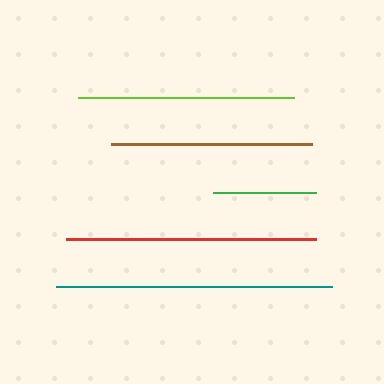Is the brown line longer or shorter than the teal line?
The teal line is longer than the brown line.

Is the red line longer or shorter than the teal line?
The teal line is longer than the red line.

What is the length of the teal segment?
The teal segment is approximately 276 pixels long.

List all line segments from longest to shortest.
From longest to shortest: teal, red, lime, brown, green.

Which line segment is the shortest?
The green line is the shortest at approximately 103 pixels.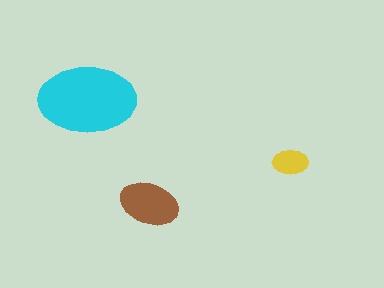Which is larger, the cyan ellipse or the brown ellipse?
The cyan one.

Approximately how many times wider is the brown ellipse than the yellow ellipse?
About 1.5 times wider.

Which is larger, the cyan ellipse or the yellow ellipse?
The cyan one.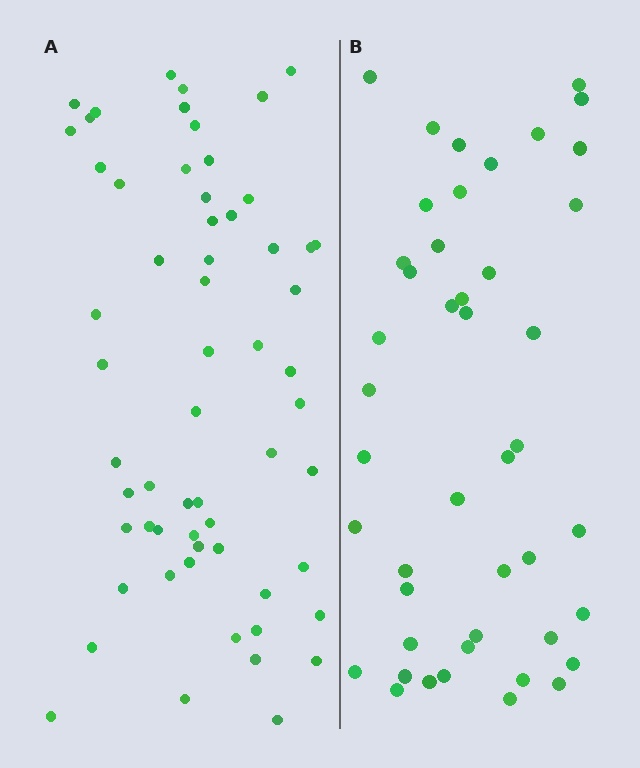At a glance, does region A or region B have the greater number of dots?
Region A (the left region) has more dots.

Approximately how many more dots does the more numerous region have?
Region A has approximately 15 more dots than region B.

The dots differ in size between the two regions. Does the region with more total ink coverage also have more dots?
No. Region B has more total ink coverage because its dots are larger, but region A actually contains more individual dots. Total area can be misleading — the number of items is what matters here.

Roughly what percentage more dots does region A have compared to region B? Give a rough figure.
About 35% more.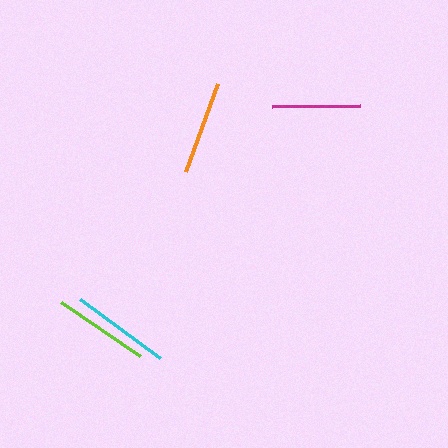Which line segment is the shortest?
The magenta line is the shortest at approximately 88 pixels.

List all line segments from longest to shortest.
From longest to shortest: cyan, lime, orange, magenta.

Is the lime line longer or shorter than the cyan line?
The cyan line is longer than the lime line.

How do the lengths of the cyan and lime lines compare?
The cyan and lime lines are approximately the same length.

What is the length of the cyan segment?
The cyan segment is approximately 100 pixels long.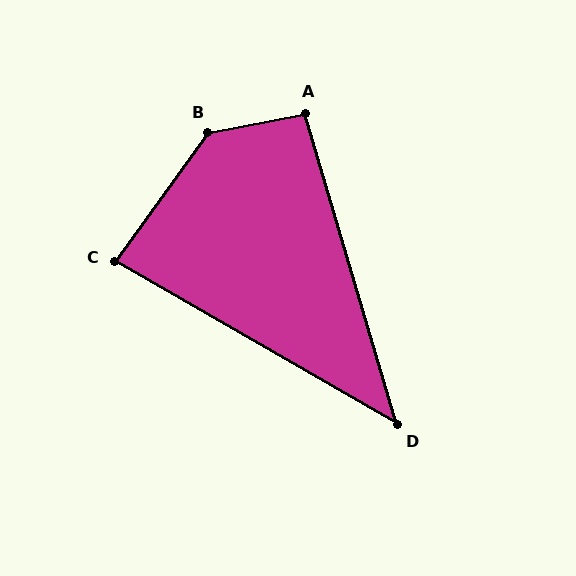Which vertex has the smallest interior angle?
D, at approximately 44 degrees.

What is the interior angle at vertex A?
Approximately 96 degrees (obtuse).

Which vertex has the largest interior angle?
B, at approximately 136 degrees.